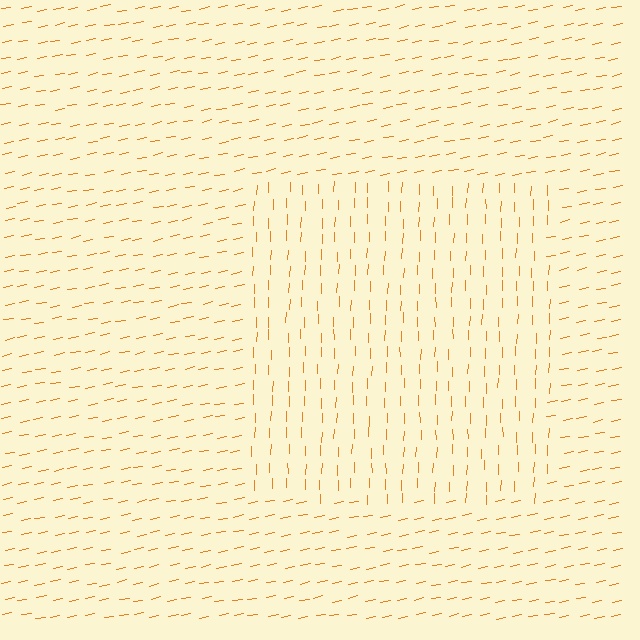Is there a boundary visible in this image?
Yes, there is a texture boundary formed by a change in line orientation.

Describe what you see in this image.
The image is filled with small orange line segments. A rectangle region in the image has lines oriented differently from the surrounding lines, creating a visible texture boundary.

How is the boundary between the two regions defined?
The boundary is defined purely by a change in line orientation (approximately 78 degrees difference). All lines are the same color and thickness.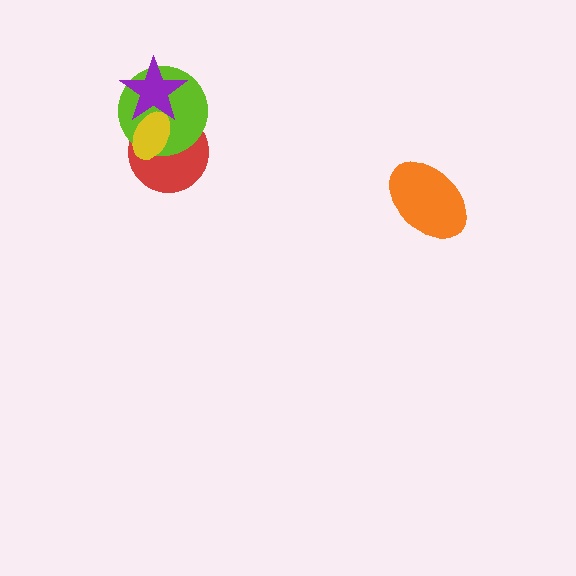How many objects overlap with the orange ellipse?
0 objects overlap with the orange ellipse.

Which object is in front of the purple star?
The yellow ellipse is in front of the purple star.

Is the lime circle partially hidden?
Yes, it is partially covered by another shape.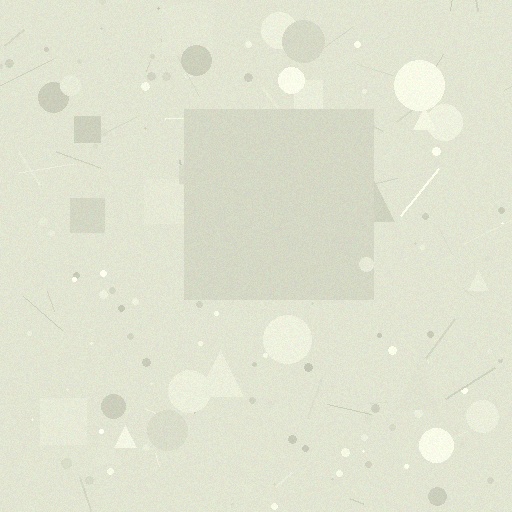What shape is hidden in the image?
A square is hidden in the image.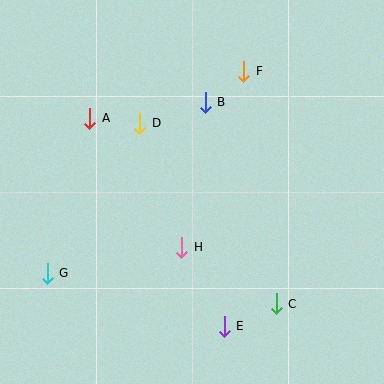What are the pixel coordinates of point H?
Point H is at (182, 247).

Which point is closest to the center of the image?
Point H at (182, 247) is closest to the center.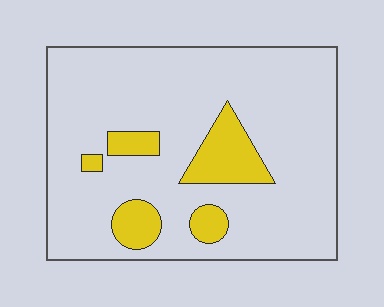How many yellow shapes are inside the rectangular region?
5.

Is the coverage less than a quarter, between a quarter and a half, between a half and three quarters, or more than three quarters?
Less than a quarter.